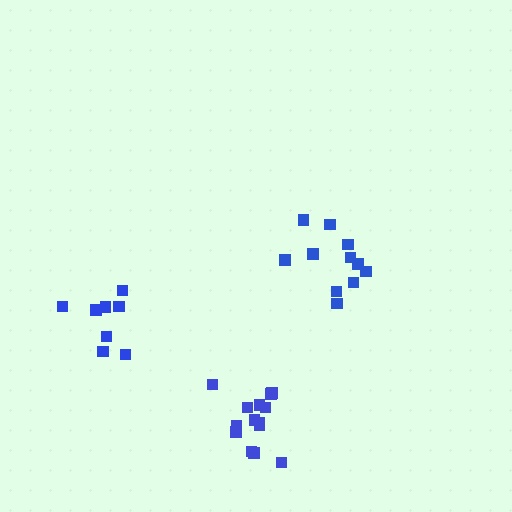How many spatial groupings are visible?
There are 3 spatial groupings.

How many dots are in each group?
Group 1: 11 dots, Group 2: 14 dots, Group 3: 8 dots (33 total).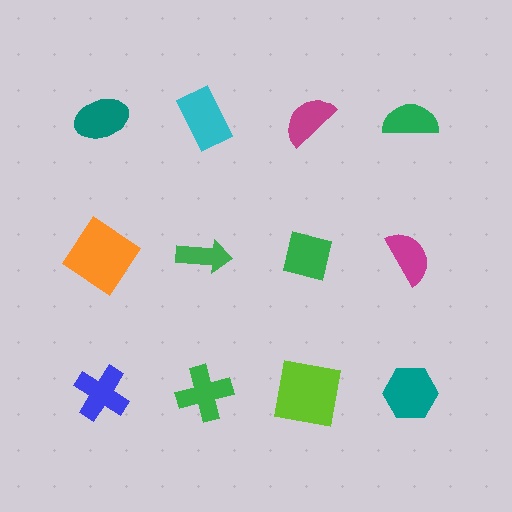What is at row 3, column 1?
A blue cross.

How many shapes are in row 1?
4 shapes.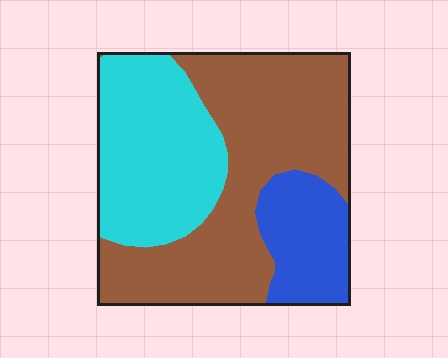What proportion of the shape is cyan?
Cyan covers roughly 35% of the shape.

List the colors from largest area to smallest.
From largest to smallest: brown, cyan, blue.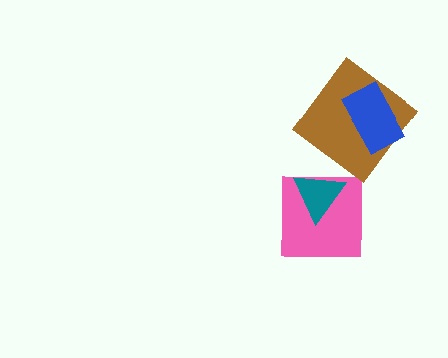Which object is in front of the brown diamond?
The blue rectangle is in front of the brown diamond.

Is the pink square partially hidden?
Yes, it is partially covered by another shape.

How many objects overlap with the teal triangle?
1 object overlaps with the teal triangle.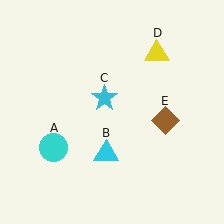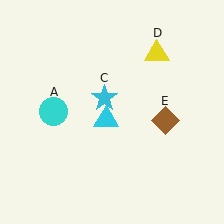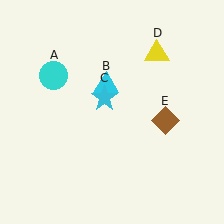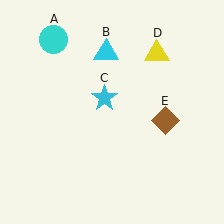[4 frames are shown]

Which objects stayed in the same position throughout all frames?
Cyan star (object C) and yellow triangle (object D) and brown diamond (object E) remained stationary.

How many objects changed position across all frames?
2 objects changed position: cyan circle (object A), cyan triangle (object B).